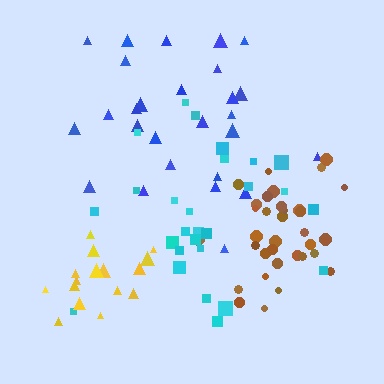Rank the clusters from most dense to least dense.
brown, yellow, blue, cyan.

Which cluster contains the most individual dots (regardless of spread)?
Brown (35).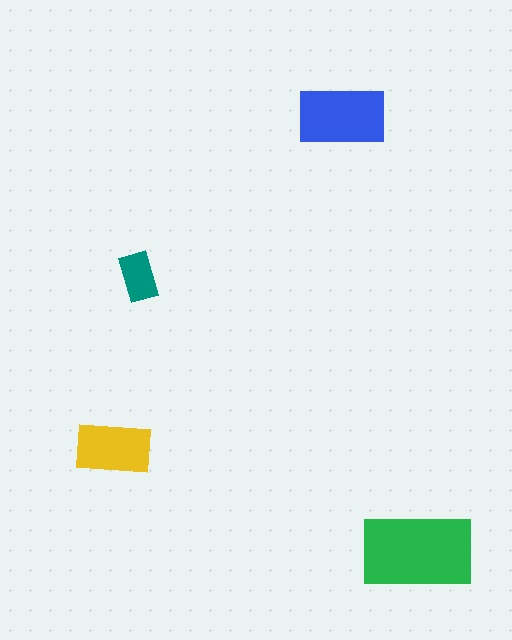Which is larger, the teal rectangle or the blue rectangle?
The blue one.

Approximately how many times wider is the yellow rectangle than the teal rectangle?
About 1.5 times wider.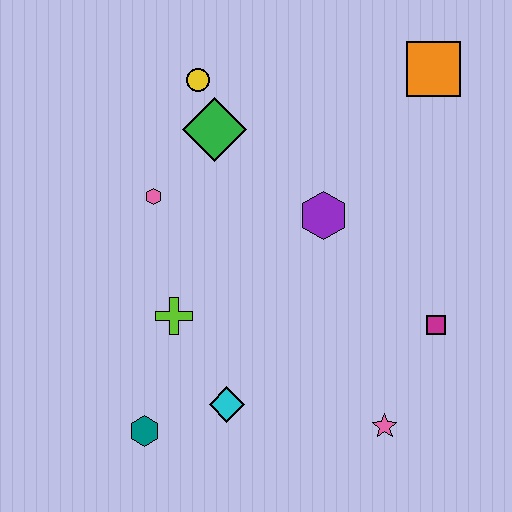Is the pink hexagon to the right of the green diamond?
No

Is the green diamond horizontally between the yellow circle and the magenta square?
Yes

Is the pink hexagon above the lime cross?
Yes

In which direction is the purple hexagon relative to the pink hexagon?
The purple hexagon is to the right of the pink hexagon.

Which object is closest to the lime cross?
The cyan diamond is closest to the lime cross.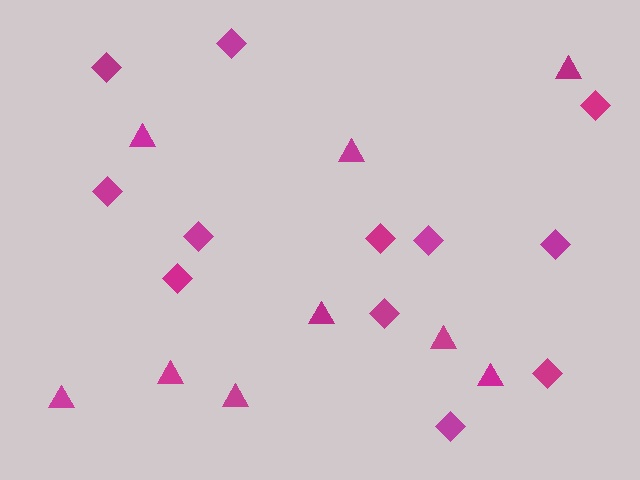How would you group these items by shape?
There are 2 groups: one group of diamonds (12) and one group of triangles (9).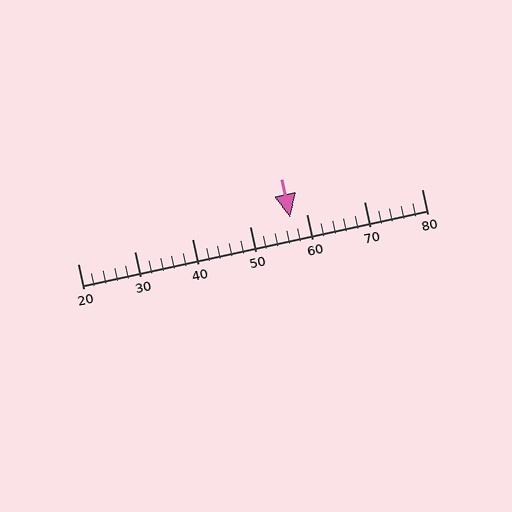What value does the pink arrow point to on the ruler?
The pink arrow points to approximately 57.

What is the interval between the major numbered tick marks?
The major tick marks are spaced 10 units apart.